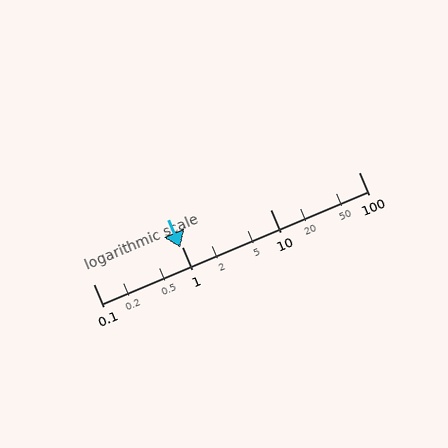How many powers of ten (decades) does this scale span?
The scale spans 3 decades, from 0.1 to 100.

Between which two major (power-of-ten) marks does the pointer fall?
The pointer is between 0.1 and 1.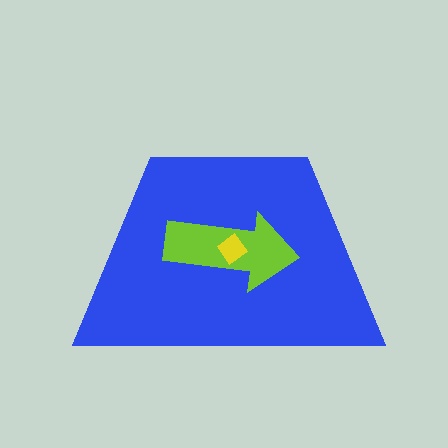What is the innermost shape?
The yellow diamond.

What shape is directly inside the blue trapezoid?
The lime arrow.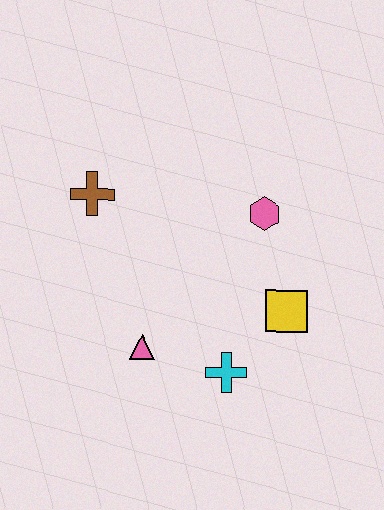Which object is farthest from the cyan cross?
The brown cross is farthest from the cyan cross.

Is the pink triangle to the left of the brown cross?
No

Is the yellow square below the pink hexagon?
Yes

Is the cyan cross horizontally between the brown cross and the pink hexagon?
Yes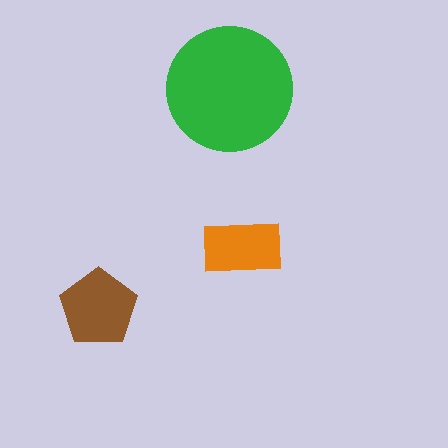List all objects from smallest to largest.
The orange rectangle, the brown pentagon, the green circle.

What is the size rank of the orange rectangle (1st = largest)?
3rd.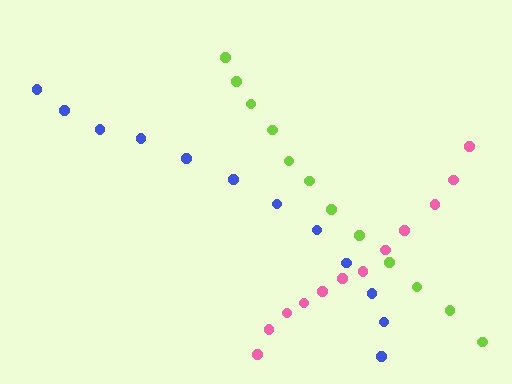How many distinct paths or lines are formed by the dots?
There are 3 distinct paths.